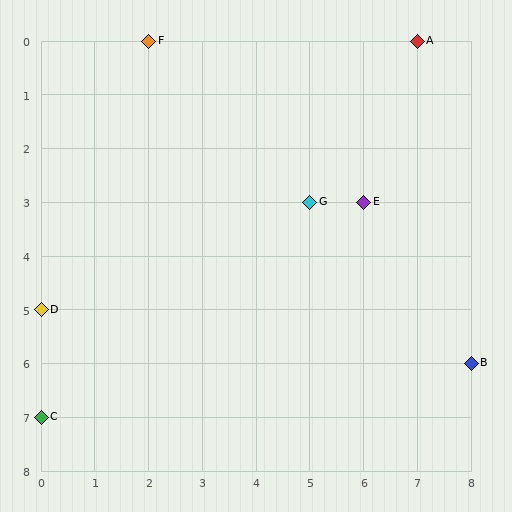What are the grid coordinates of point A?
Point A is at grid coordinates (7, 0).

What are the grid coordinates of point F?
Point F is at grid coordinates (2, 0).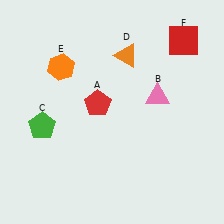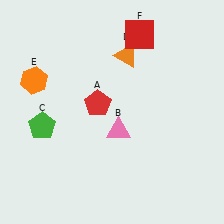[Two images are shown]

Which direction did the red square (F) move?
The red square (F) moved left.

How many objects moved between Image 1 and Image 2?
3 objects moved between the two images.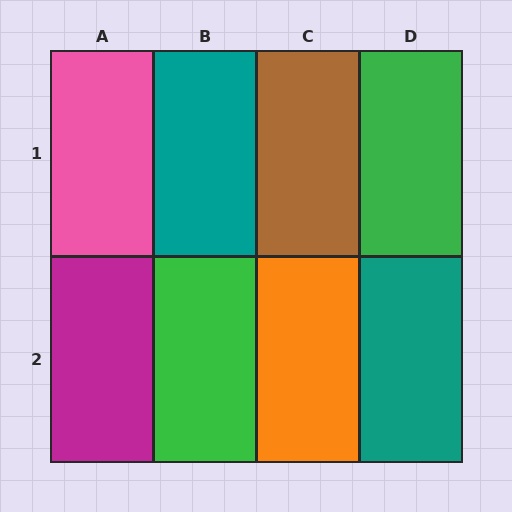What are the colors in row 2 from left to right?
Magenta, green, orange, teal.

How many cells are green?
2 cells are green.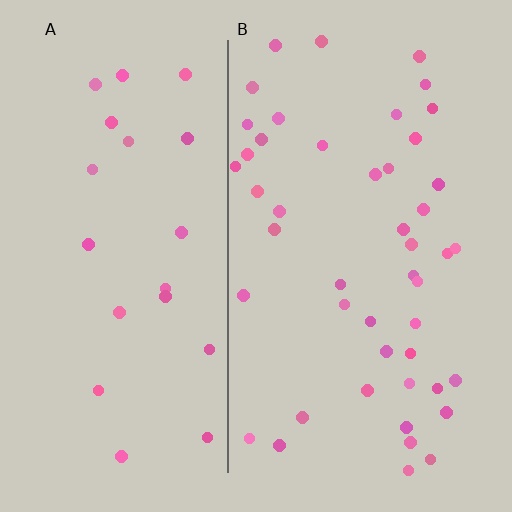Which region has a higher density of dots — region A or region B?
B (the right).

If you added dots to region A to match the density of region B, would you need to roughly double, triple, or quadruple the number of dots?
Approximately double.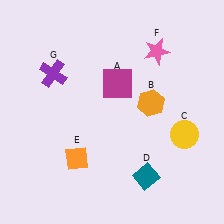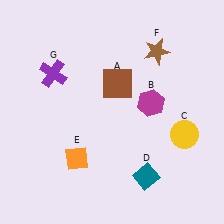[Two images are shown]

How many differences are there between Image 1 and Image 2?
There are 3 differences between the two images.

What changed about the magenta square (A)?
In Image 1, A is magenta. In Image 2, it changed to brown.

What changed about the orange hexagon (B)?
In Image 1, B is orange. In Image 2, it changed to magenta.